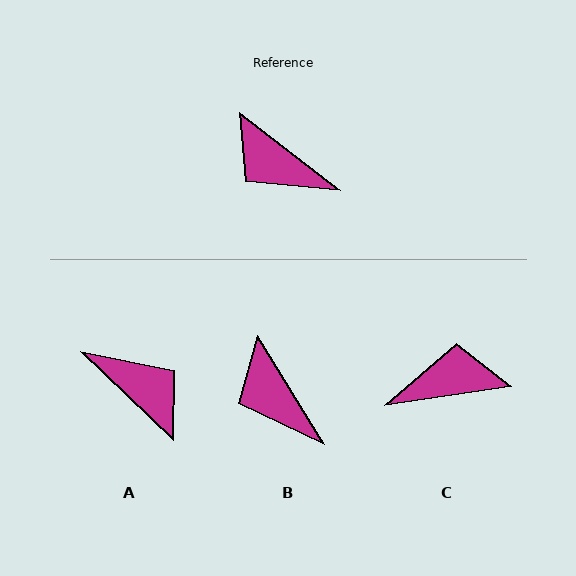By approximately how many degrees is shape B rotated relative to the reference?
Approximately 21 degrees clockwise.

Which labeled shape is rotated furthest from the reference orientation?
A, about 174 degrees away.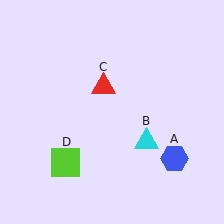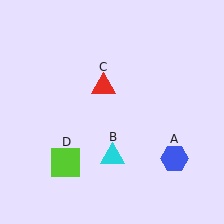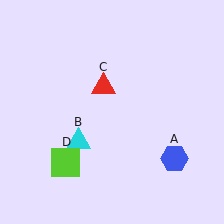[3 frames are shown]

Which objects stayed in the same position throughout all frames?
Blue hexagon (object A) and red triangle (object C) and lime square (object D) remained stationary.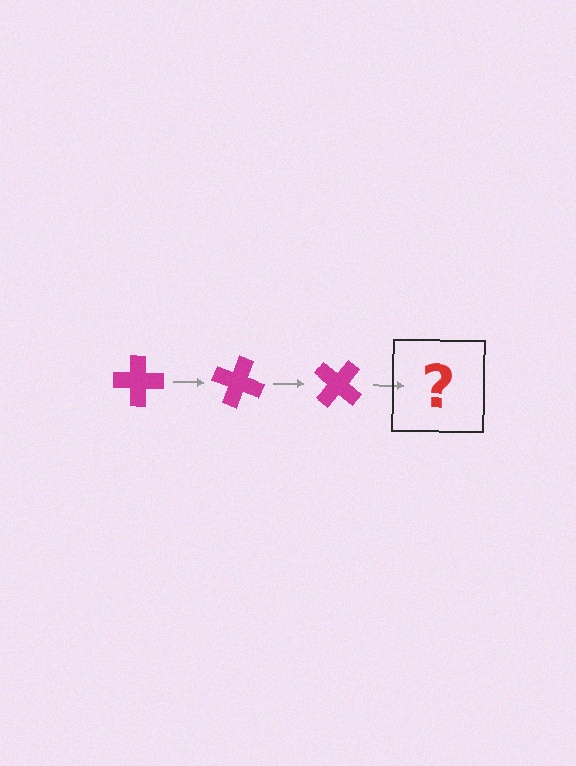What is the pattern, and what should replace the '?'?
The pattern is that the cross rotates 20 degrees each step. The '?' should be a magenta cross rotated 60 degrees.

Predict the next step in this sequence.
The next step is a magenta cross rotated 60 degrees.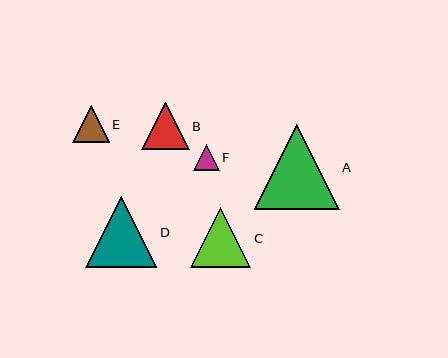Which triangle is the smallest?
Triangle F is the smallest with a size of approximately 26 pixels.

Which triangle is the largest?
Triangle A is the largest with a size of approximately 85 pixels.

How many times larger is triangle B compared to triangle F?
Triangle B is approximately 1.8 times the size of triangle F.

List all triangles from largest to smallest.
From largest to smallest: A, D, C, B, E, F.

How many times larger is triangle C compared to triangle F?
Triangle C is approximately 2.4 times the size of triangle F.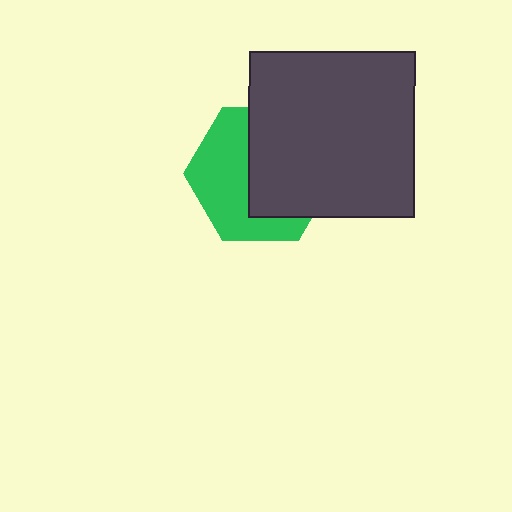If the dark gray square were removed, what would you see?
You would see the complete green hexagon.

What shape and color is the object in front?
The object in front is a dark gray square.